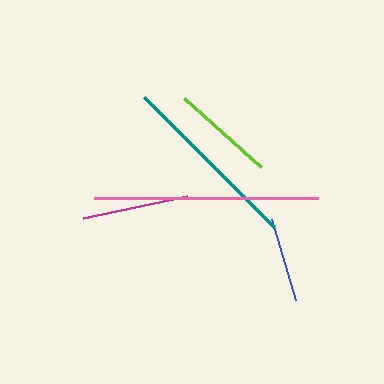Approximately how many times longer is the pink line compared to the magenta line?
The pink line is approximately 2.1 times the length of the magenta line.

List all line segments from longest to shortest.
From longest to shortest: pink, teal, magenta, lime, blue.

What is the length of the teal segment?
The teal segment is approximately 184 pixels long.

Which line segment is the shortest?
The blue line is the shortest at approximately 85 pixels.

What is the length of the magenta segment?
The magenta segment is approximately 106 pixels long.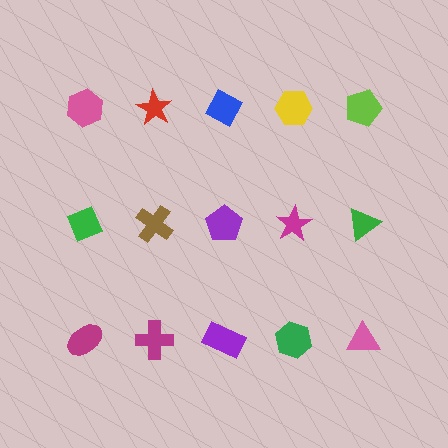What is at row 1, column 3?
A blue diamond.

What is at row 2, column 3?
A purple pentagon.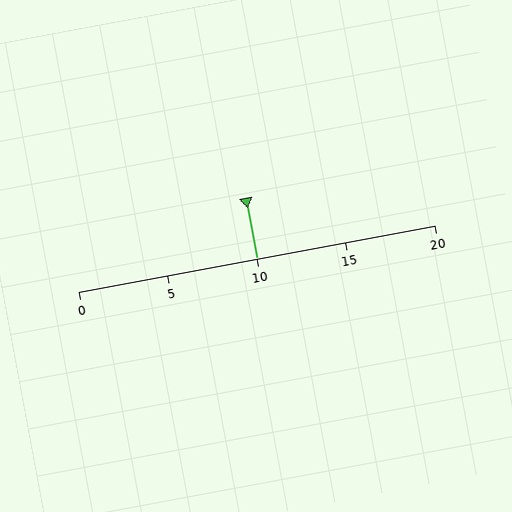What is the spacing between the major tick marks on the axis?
The major ticks are spaced 5 apart.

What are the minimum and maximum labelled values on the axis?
The axis runs from 0 to 20.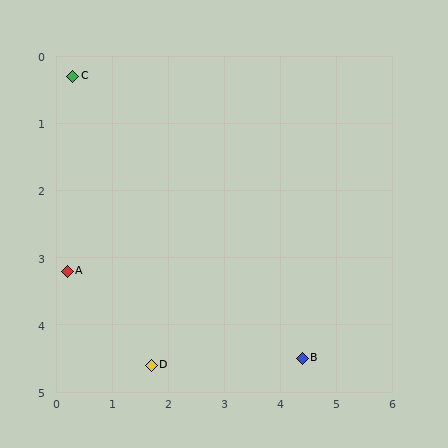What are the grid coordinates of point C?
Point C is at approximately (0.3, 0.3).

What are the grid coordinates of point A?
Point A is at approximately (0.2, 3.2).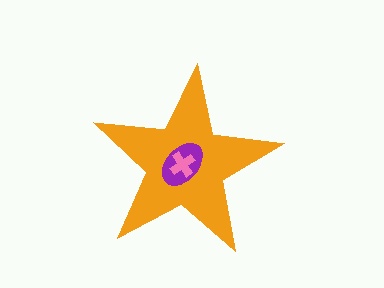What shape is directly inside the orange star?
The purple ellipse.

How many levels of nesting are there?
3.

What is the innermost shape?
The pink cross.